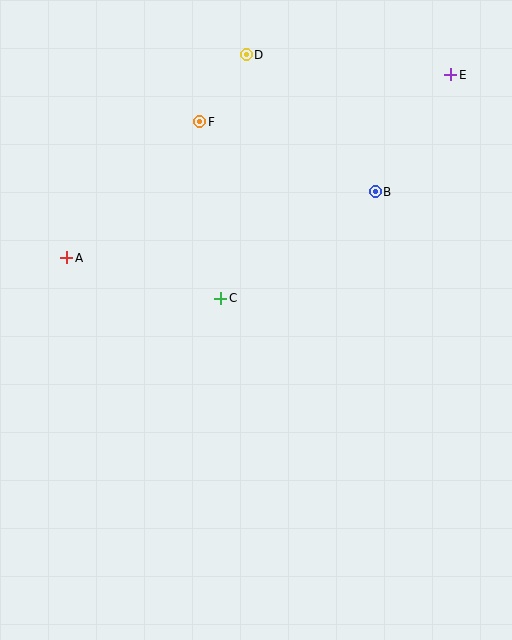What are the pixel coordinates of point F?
Point F is at (200, 122).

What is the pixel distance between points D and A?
The distance between D and A is 271 pixels.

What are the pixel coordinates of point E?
Point E is at (451, 75).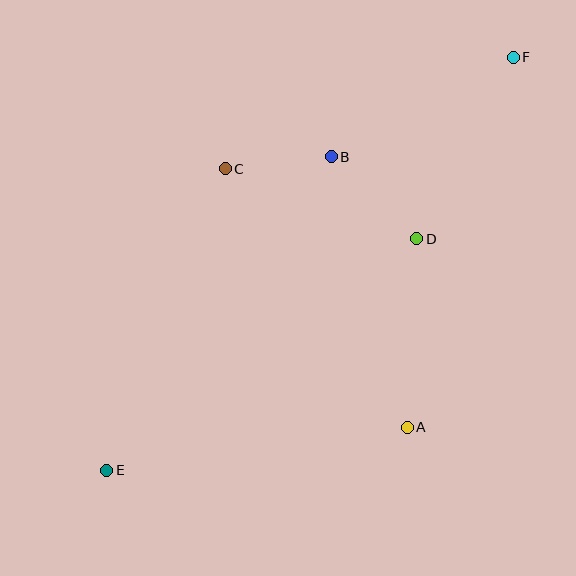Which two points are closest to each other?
Points B and C are closest to each other.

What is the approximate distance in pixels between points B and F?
The distance between B and F is approximately 207 pixels.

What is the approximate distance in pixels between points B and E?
The distance between B and E is approximately 385 pixels.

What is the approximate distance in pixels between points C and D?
The distance between C and D is approximately 204 pixels.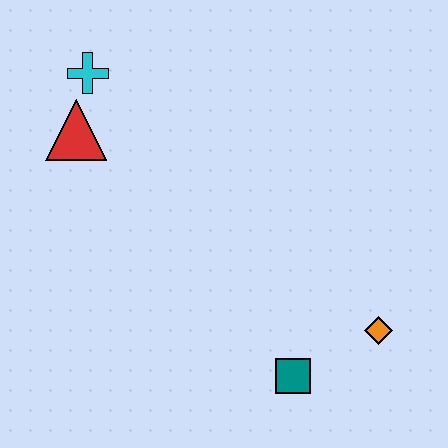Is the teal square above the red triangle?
No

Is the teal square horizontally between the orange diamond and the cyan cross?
Yes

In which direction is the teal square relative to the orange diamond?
The teal square is to the left of the orange diamond.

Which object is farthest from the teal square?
The cyan cross is farthest from the teal square.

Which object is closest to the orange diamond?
The teal square is closest to the orange diamond.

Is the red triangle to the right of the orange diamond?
No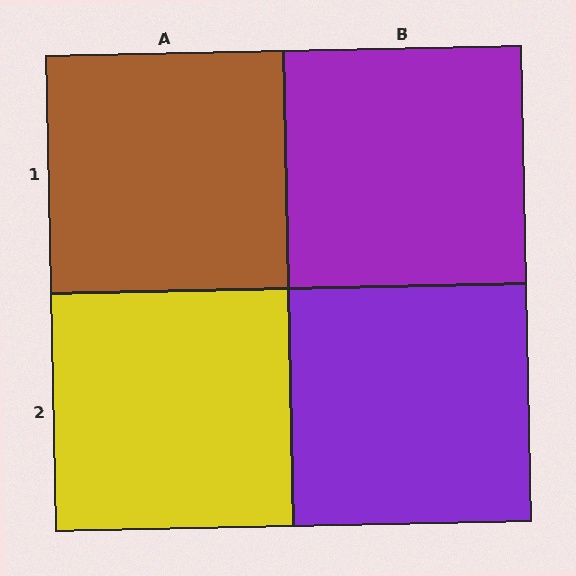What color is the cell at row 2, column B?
Purple.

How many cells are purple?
2 cells are purple.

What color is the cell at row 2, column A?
Yellow.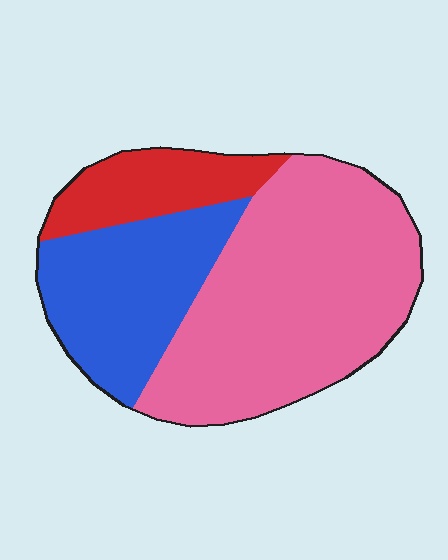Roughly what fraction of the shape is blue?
Blue covers around 30% of the shape.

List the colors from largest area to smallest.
From largest to smallest: pink, blue, red.